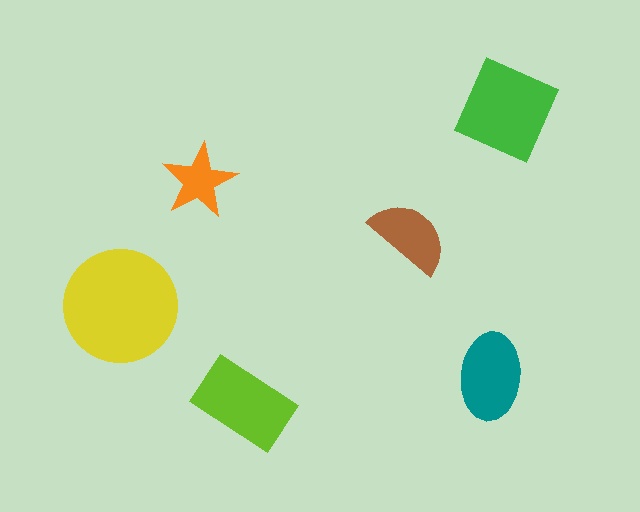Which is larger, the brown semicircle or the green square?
The green square.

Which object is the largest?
The yellow circle.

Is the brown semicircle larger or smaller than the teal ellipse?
Smaller.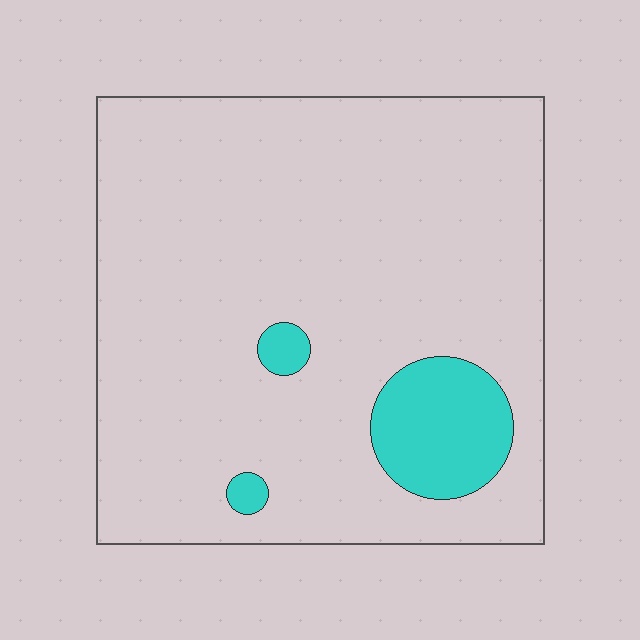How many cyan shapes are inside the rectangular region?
3.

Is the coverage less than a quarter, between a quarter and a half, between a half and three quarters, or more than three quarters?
Less than a quarter.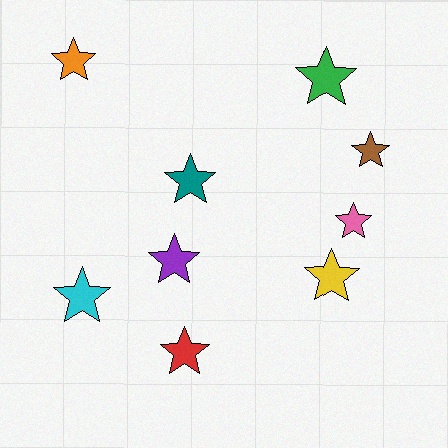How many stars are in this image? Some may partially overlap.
There are 9 stars.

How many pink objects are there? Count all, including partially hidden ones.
There is 1 pink object.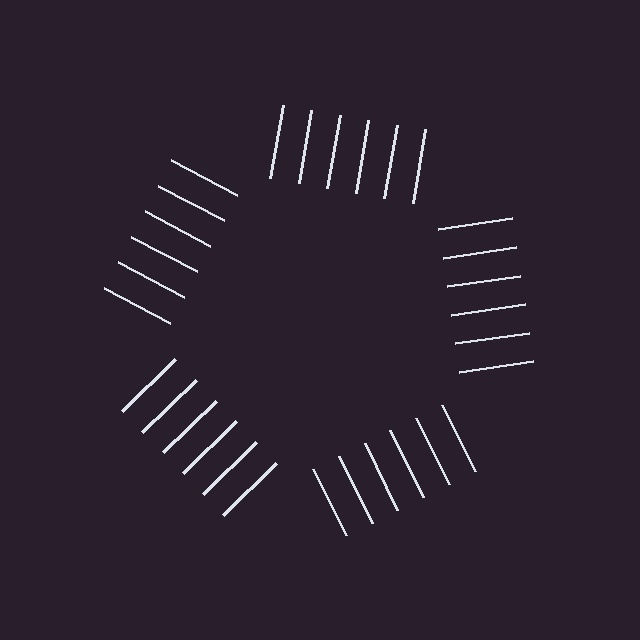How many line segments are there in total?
30 — 6 along each of the 5 edges.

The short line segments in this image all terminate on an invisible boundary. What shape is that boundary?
An illusory pentagon — the line segments terminate on its edges but no continuous stroke is drawn.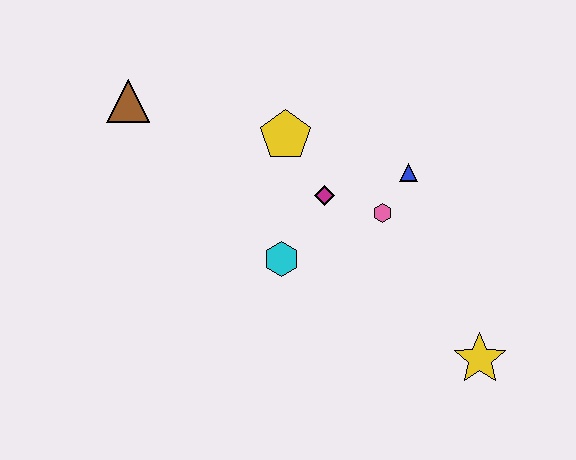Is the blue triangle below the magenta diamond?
No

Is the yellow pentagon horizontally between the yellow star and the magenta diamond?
No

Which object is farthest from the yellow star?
The brown triangle is farthest from the yellow star.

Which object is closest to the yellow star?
The pink hexagon is closest to the yellow star.